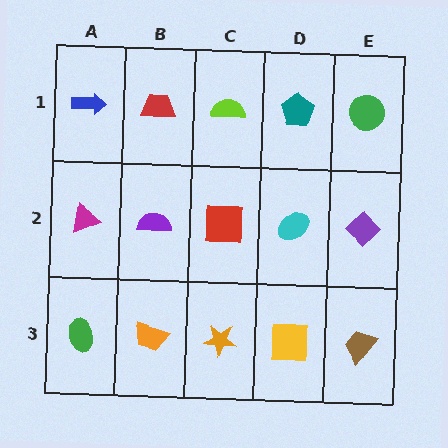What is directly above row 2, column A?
A blue arrow.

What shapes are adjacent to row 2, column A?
A blue arrow (row 1, column A), a green ellipse (row 3, column A), a purple semicircle (row 2, column B).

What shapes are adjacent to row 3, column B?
A purple semicircle (row 2, column B), a green ellipse (row 3, column A), an orange star (row 3, column C).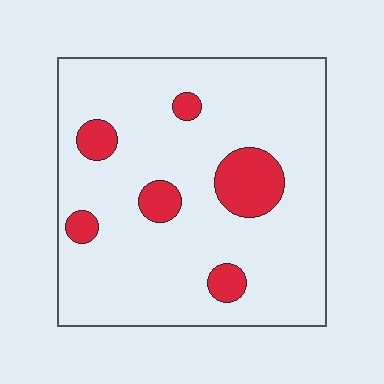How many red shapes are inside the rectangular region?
6.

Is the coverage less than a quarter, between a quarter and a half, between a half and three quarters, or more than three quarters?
Less than a quarter.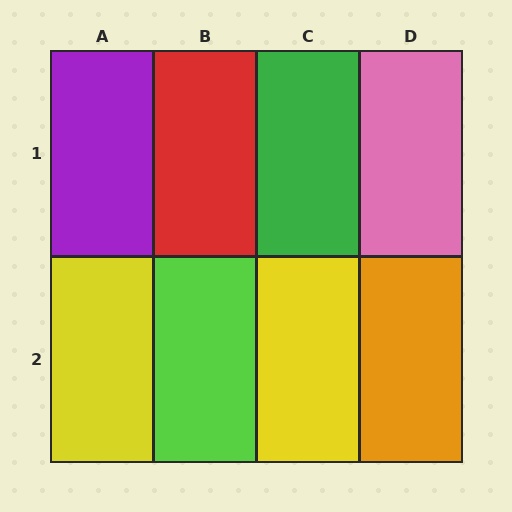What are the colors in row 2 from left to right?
Yellow, lime, yellow, orange.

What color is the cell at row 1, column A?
Purple.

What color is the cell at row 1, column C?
Green.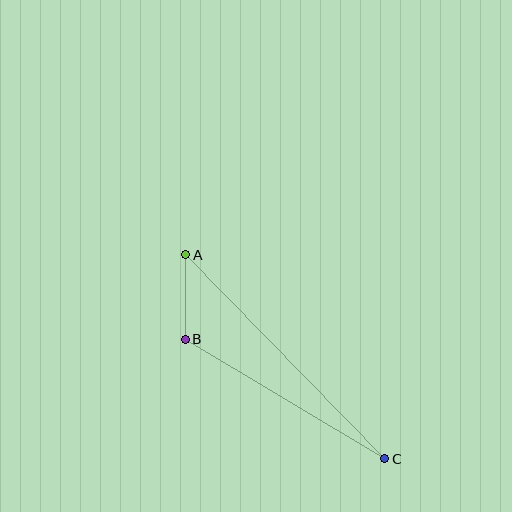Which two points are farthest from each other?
Points A and C are farthest from each other.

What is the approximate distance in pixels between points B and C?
The distance between B and C is approximately 232 pixels.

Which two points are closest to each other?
Points A and B are closest to each other.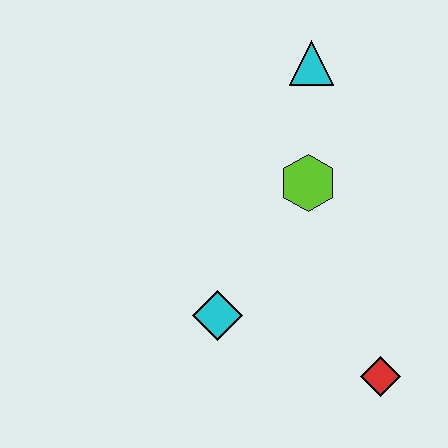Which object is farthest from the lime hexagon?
The red diamond is farthest from the lime hexagon.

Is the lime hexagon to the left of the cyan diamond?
No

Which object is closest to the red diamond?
The cyan diamond is closest to the red diamond.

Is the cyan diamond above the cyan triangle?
No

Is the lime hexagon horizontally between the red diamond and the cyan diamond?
Yes